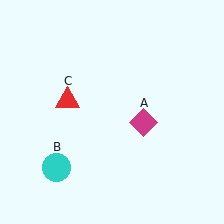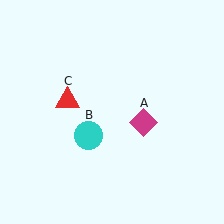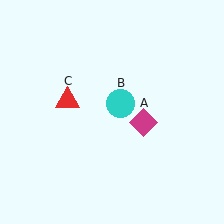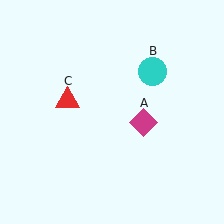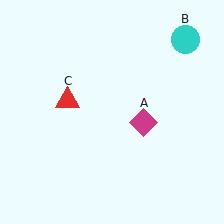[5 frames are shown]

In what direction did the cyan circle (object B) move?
The cyan circle (object B) moved up and to the right.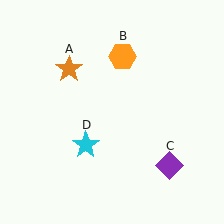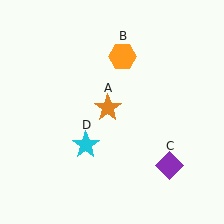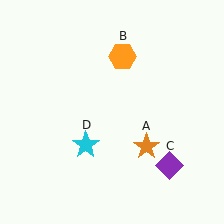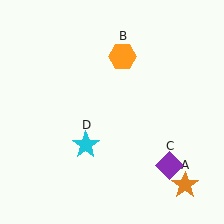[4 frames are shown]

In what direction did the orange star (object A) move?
The orange star (object A) moved down and to the right.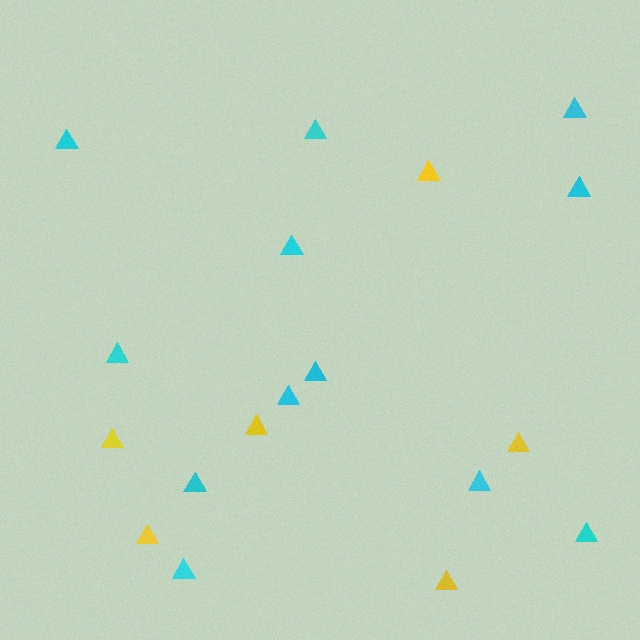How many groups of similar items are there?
There are 2 groups: one group of yellow triangles (6) and one group of cyan triangles (12).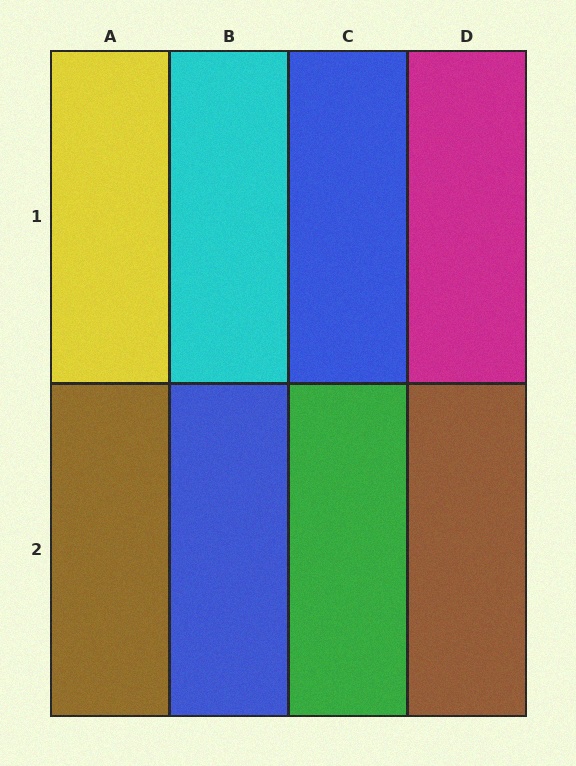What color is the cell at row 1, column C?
Blue.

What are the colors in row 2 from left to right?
Brown, blue, green, brown.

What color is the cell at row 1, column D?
Magenta.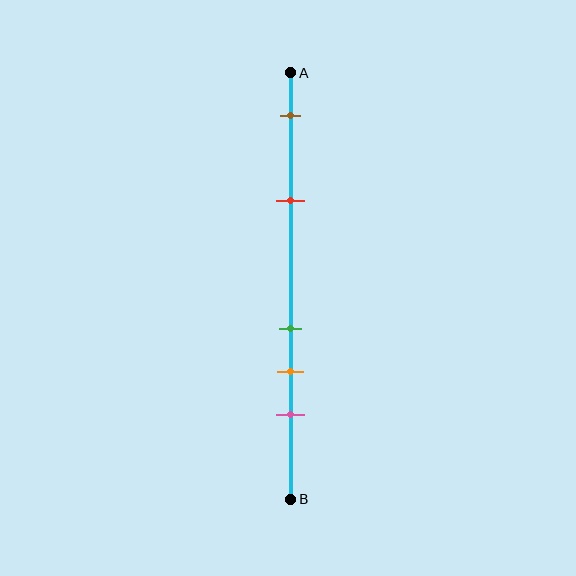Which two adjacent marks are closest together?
The green and orange marks are the closest adjacent pair.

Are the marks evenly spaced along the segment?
No, the marks are not evenly spaced.